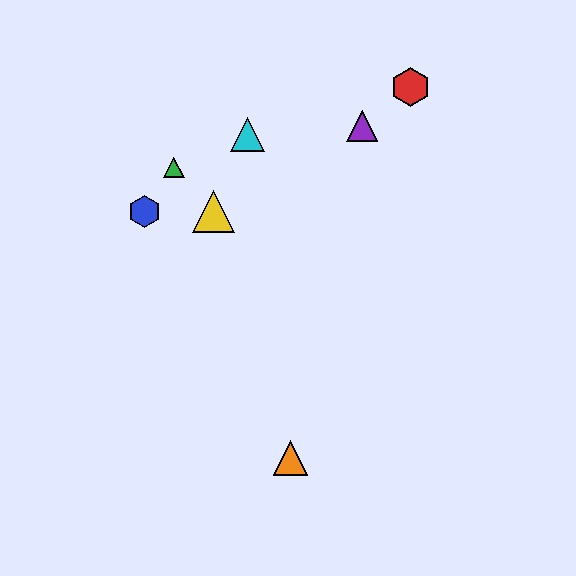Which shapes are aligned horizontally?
The blue hexagon, the yellow triangle are aligned horizontally.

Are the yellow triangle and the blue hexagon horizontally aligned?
Yes, both are at y≈211.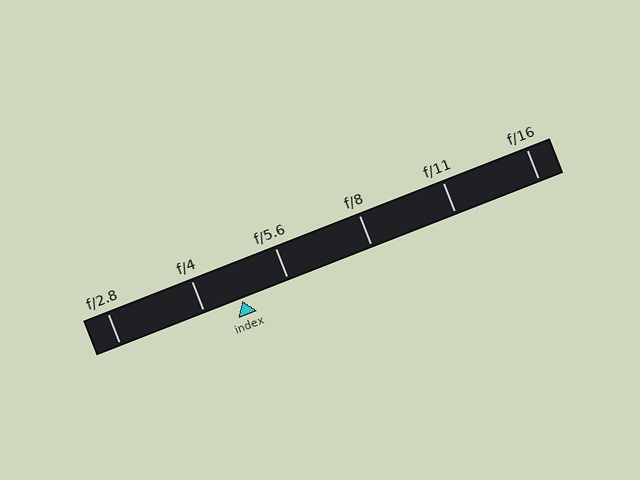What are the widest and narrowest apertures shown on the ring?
The widest aperture shown is f/2.8 and the narrowest is f/16.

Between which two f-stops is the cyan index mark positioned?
The index mark is between f/4 and f/5.6.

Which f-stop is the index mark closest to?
The index mark is closest to f/4.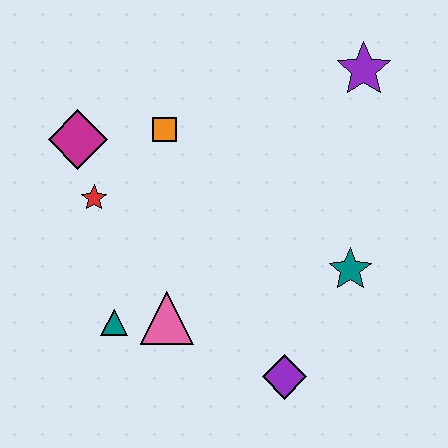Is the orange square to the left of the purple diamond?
Yes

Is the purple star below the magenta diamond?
No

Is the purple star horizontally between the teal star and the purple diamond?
No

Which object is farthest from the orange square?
The purple diamond is farthest from the orange square.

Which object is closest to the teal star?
The purple diamond is closest to the teal star.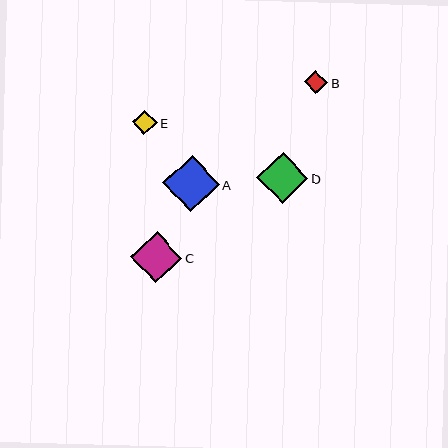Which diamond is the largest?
Diamond A is the largest with a size of approximately 56 pixels.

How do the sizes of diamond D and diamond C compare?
Diamond D and diamond C are approximately the same size.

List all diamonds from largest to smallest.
From largest to smallest: A, D, C, E, B.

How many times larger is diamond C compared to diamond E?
Diamond C is approximately 2.1 times the size of diamond E.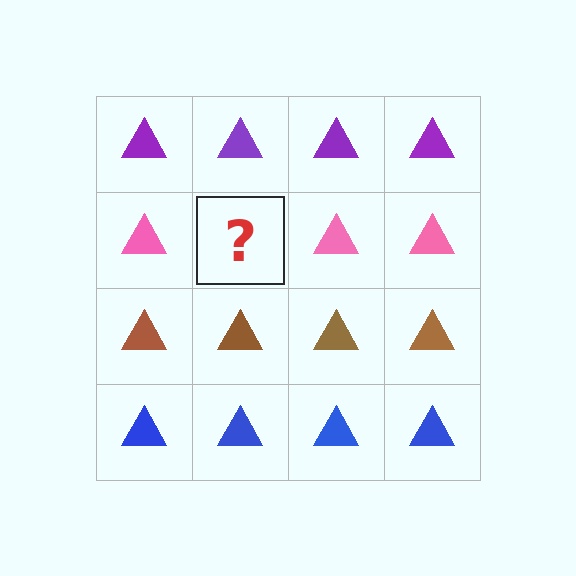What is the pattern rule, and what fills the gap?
The rule is that each row has a consistent color. The gap should be filled with a pink triangle.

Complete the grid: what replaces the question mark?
The question mark should be replaced with a pink triangle.